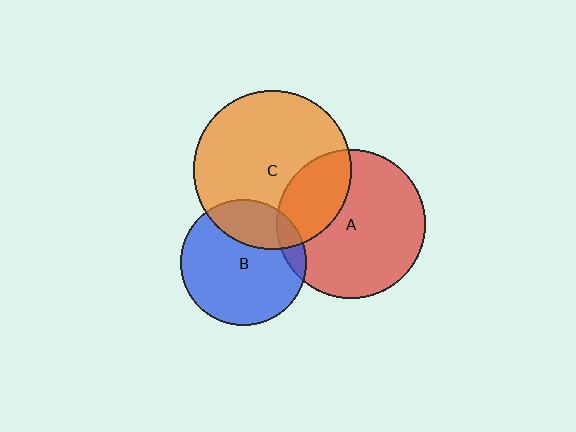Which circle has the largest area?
Circle C (orange).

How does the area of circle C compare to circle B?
Approximately 1.6 times.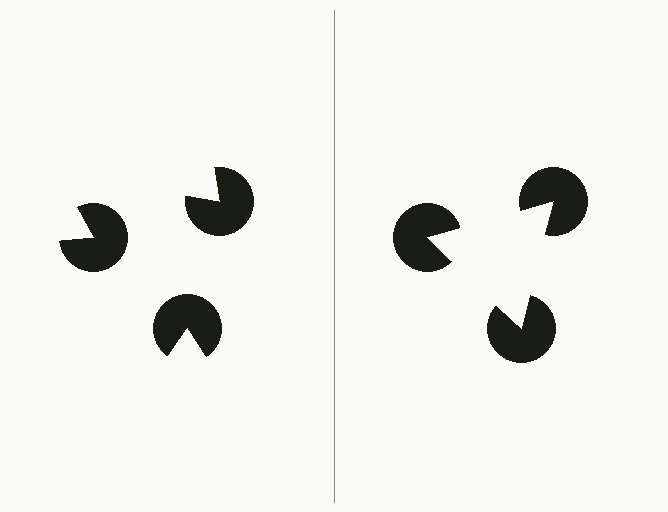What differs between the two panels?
The pac-man discs are positioned identically on both sides; only the wedge orientations differ. On the right they align to a triangle; on the left they are misaligned.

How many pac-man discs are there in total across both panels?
6 — 3 on each side.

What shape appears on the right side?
An illusory triangle.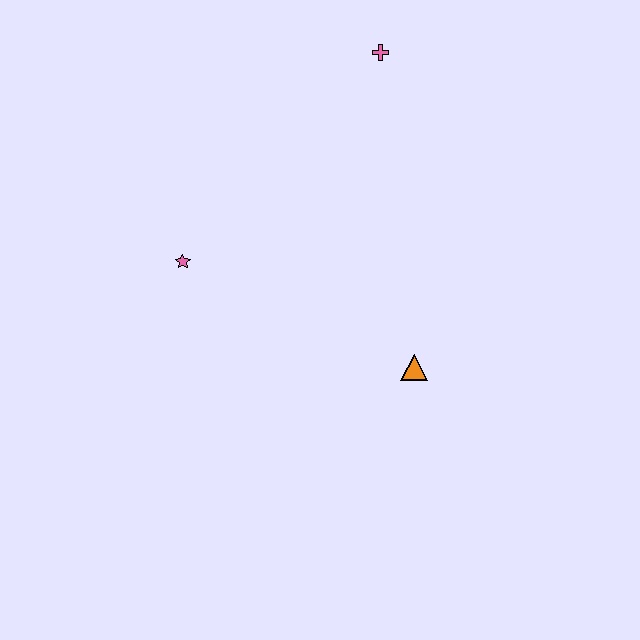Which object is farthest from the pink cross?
The orange triangle is farthest from the pink cross.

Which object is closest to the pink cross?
The pink star is closest to the pink cross.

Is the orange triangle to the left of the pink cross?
No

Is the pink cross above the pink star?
Yes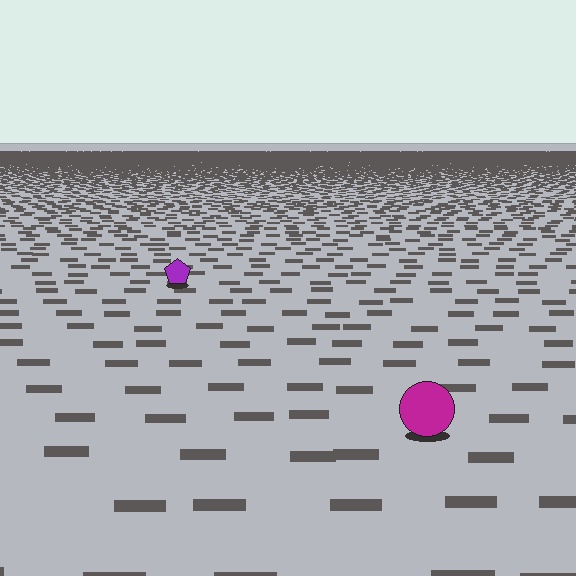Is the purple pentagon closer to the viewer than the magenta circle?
No. The magenta circle is closer — you can tell from the texture gradient: the ground texture is coarser near it.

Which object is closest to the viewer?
The magenta circle is closest. The texture marks near it are larger and more spread out.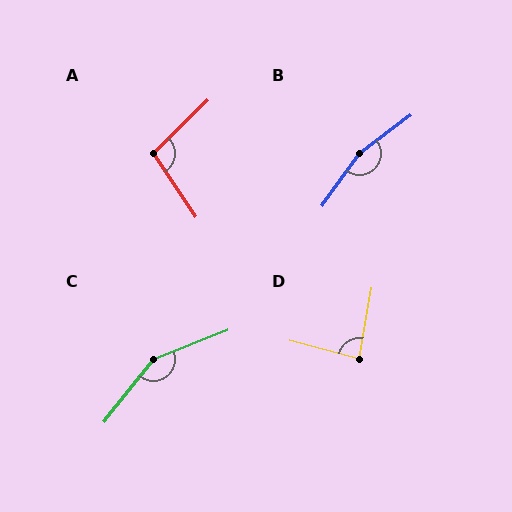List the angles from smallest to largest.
D (85°), A (101°), C (150°), B (162°).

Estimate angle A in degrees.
Approximately 101 degrees.